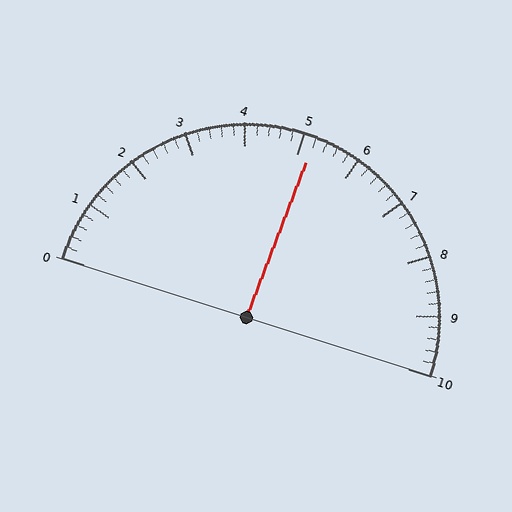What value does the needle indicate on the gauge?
The needle indicates approximately 5.2.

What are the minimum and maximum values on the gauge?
The gauge ranges from 0 to 10.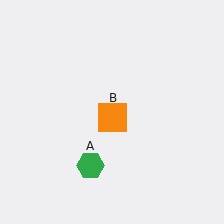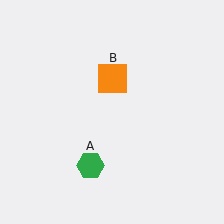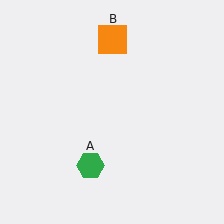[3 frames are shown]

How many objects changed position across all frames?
1 object changed position: orange square (object B).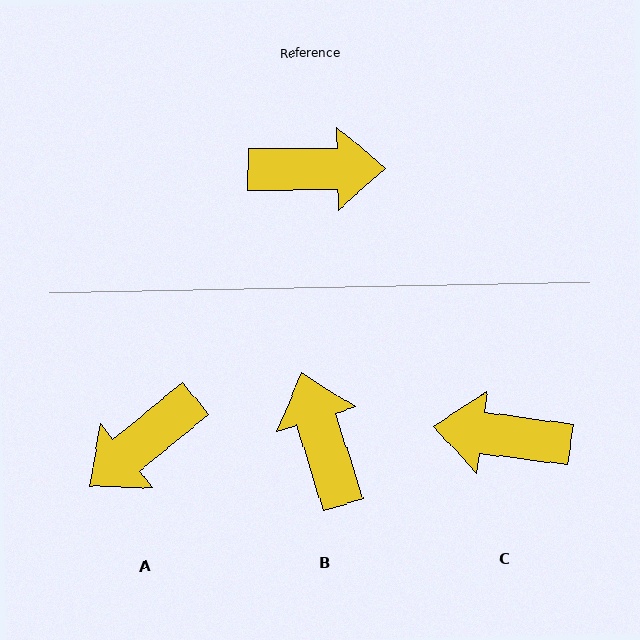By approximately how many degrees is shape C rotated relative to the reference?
Approximately 171 degrees counter-clockwise.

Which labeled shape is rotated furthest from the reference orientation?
C, about 171 degrees away.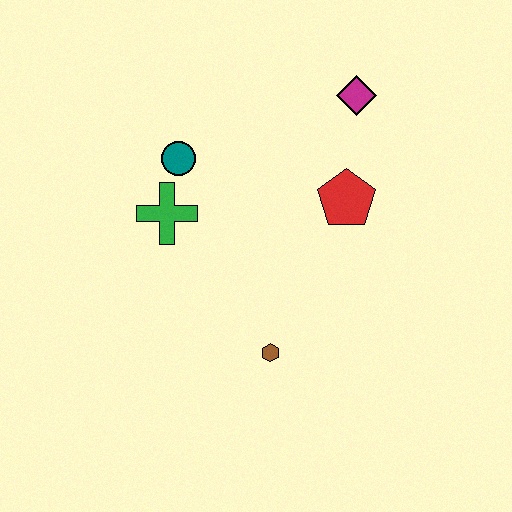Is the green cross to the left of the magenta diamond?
Yes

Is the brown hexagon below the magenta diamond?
Yes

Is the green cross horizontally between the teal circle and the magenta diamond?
No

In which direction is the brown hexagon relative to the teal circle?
The brown hexagon is below the teal circle.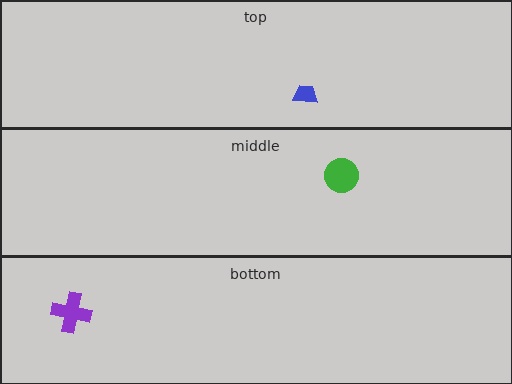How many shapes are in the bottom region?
1.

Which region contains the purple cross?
The bottom region.